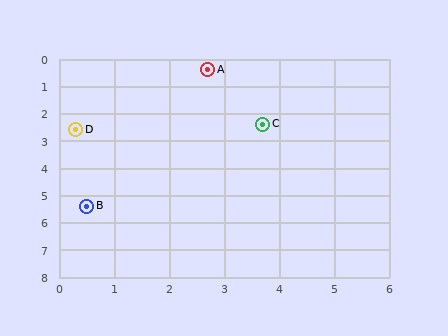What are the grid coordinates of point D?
Point D is at approximately (0.3, 2.6).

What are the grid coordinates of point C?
Point C is at approximately (3.7, 2.4).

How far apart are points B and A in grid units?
Points B and A are about 5.5 grid units apart.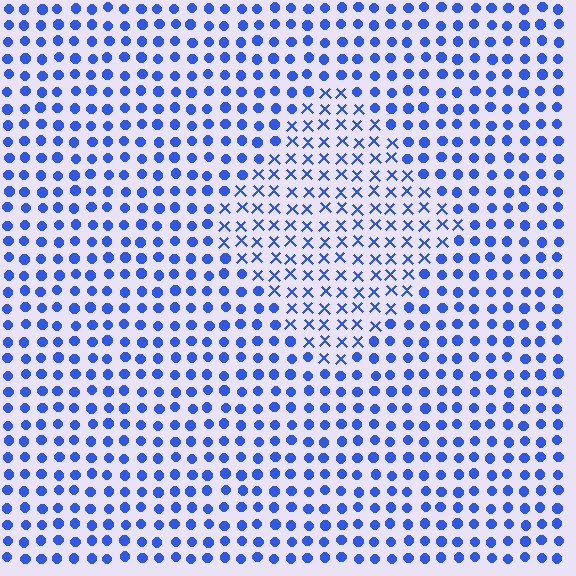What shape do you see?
I see a diamond.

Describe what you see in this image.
The image is filled with small blue elements arranged in a uniform grid. A diamond-shaped region contains X marks, while the surrounding area contains circles. The boundary is defined purely by the change in element shape.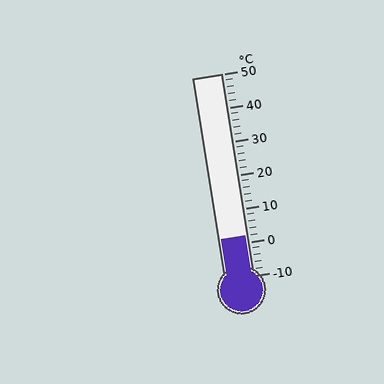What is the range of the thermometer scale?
The thermometer scale ranges from -10°C to 50°C.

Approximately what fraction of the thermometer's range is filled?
The thermometer is filled to approximately 20% of its range.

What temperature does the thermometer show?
The thermometer shows approximately 2°C.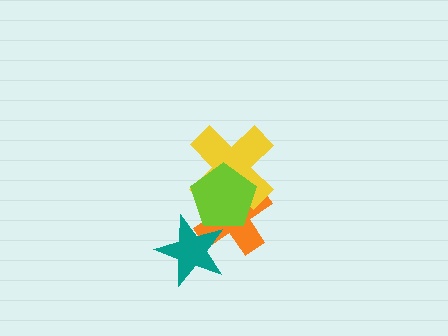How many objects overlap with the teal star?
2 objects overlap with the teal star.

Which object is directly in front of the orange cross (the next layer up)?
The yellow cross is directly in front of the orange cross.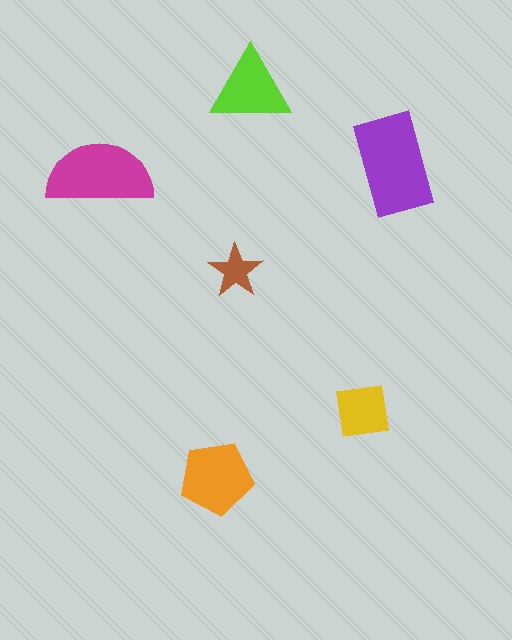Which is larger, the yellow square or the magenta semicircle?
The magenta semicircle.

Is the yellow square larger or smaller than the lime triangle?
Smaller.